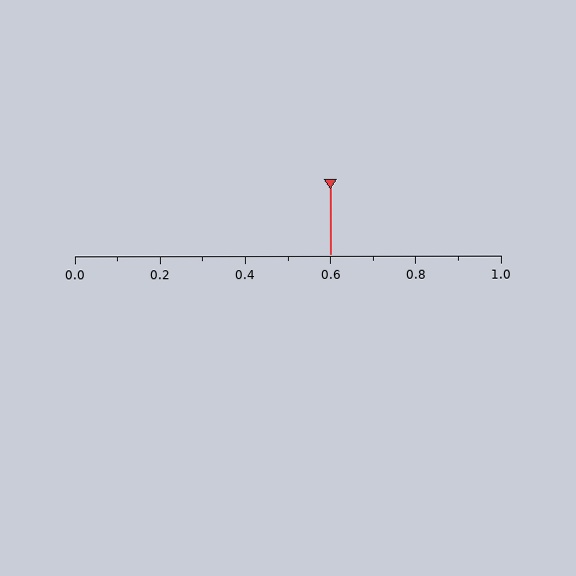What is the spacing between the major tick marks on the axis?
The major ticks are spaced 0.2 apart.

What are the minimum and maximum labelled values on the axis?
The axis runs from 0.0 to 1.0.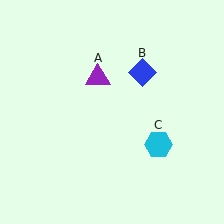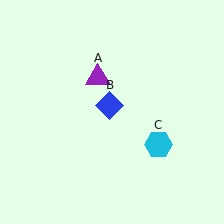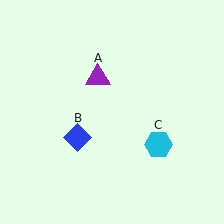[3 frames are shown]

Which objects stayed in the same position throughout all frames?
Purple triangle (object A) and cyan hexagon (object C) remained stationary.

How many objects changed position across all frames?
1 object changed position: blue diamond (object B).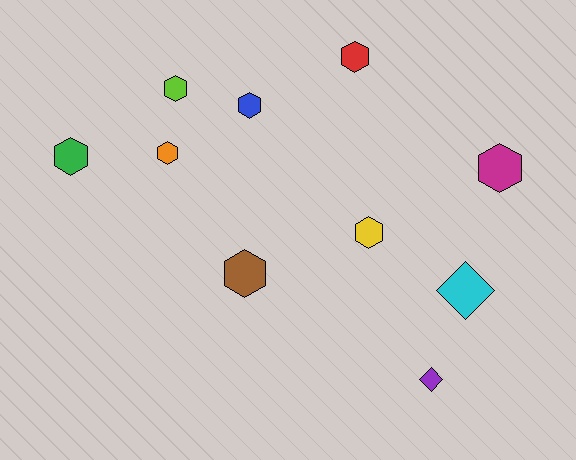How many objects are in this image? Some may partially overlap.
There are 10 objects.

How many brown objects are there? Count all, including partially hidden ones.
There is 1 brown object.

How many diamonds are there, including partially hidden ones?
There are 2 diamonds.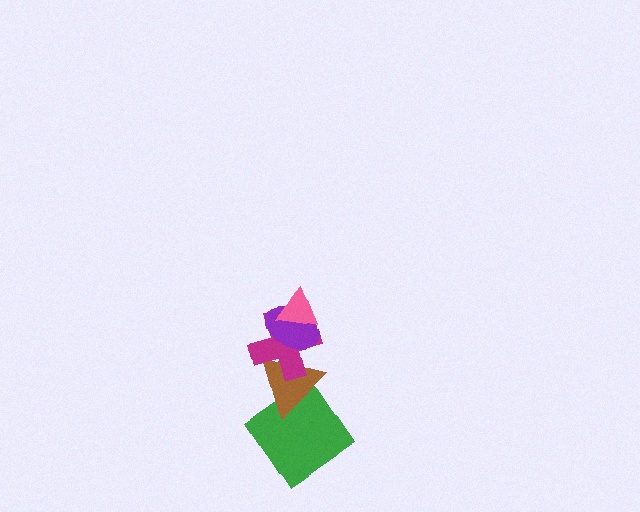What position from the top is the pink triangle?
The pink triangle is 1st from the top.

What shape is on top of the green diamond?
The brown triangle is on top of the green diamond.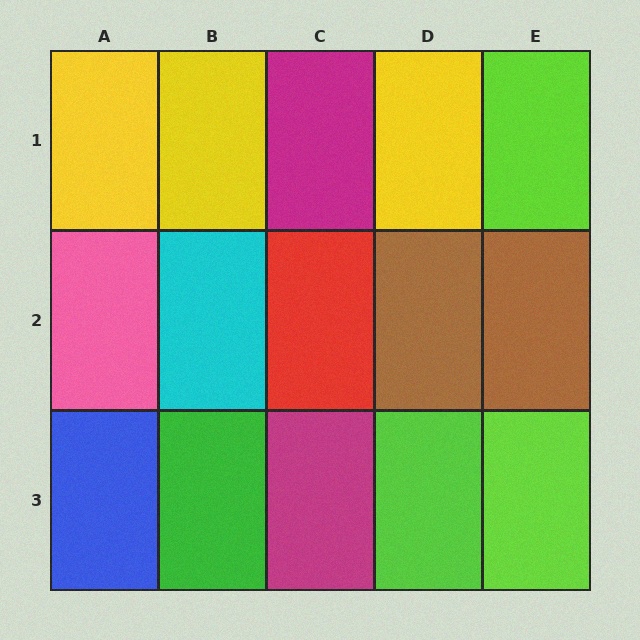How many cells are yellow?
3 cells are yellow.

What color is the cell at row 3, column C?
Magenta.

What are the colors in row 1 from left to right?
Yellow, yellow, magenta, yellow, lime.